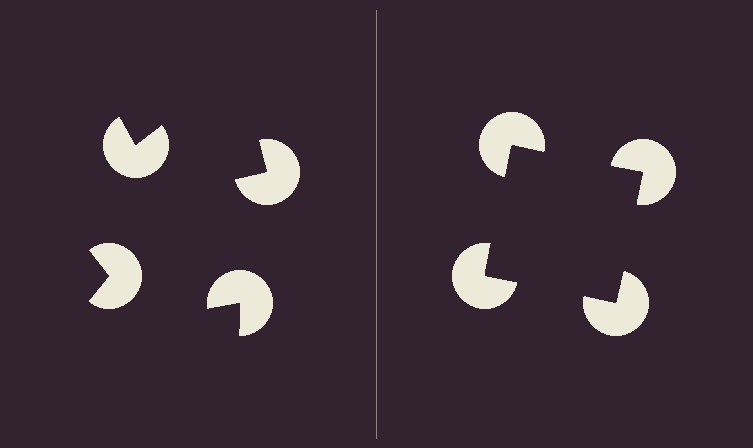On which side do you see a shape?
An illusory square appears on the right side. On the left side the wedge cuts are rotated, so no coherent shape forms.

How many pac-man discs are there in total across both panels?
8 — 4 on each side.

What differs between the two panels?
The pac-man discs are positioned identically on both sides; only the wedge orientations differ. On the right they align to a square; on the left they are misaligned.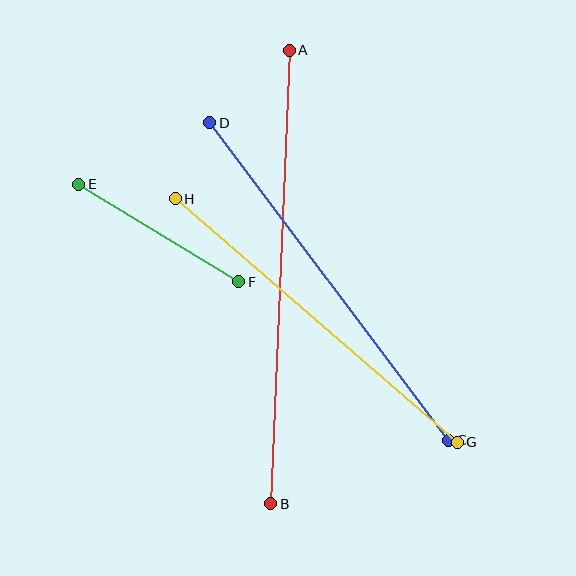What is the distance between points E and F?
The distance is approximately 187 pixels.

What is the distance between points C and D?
The distance is approximately 397 pixels.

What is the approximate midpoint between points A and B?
The midpoint is at approximately (280, 277) pixels.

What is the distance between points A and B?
The distance is approximately 454 pixels.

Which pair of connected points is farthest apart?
Points A and B are farthest apart.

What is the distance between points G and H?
The distance is approximately 373 pixels.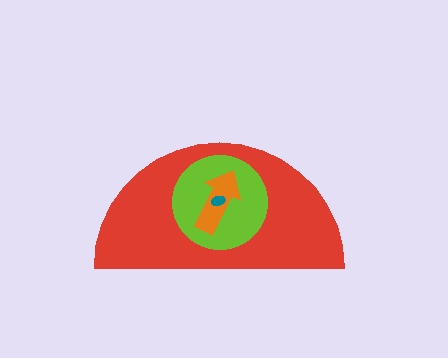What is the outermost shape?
The red semicircle.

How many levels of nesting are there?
4.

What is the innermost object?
The teal ellipse.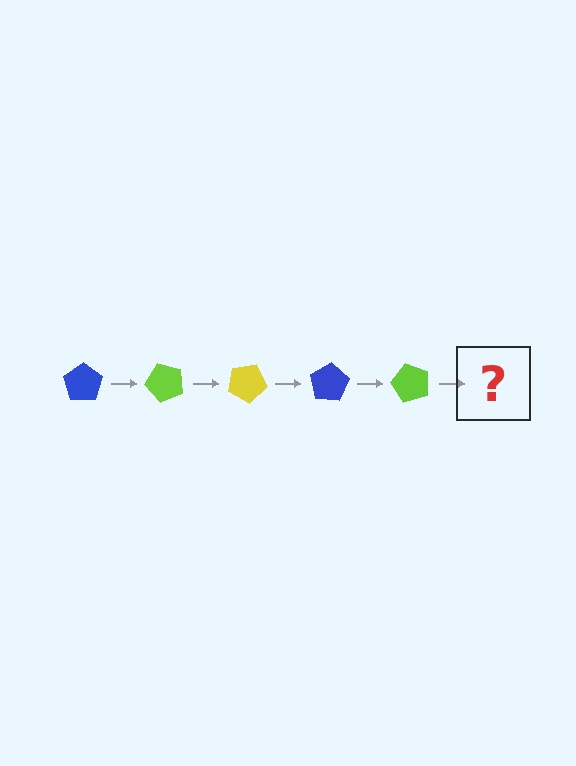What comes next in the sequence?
The next element should be a yellow pentagon, rotated 250 degrees from the start.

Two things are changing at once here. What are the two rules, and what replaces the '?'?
The two rules are that it rotates 50 degrees each step and the color cycles through blue, lime, and yellow. The '?' should be a yellow pentagon, rotated 250 degrees from the start.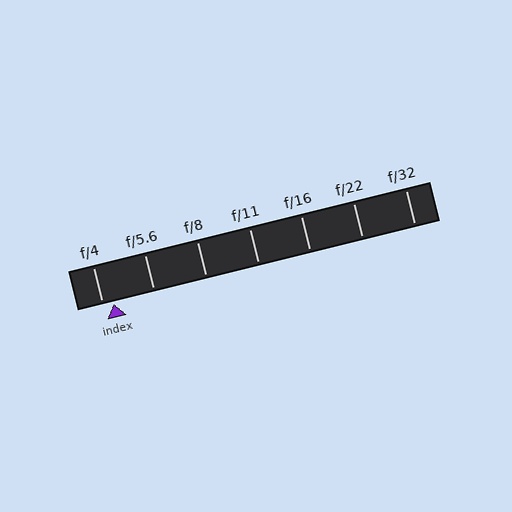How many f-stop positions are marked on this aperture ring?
There are 7 f-stop positions marked.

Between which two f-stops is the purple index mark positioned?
The index mark is between f/4 and f/5.6.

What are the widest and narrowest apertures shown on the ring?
The widest aperture shown is f/4 and the narrowest is f/32.